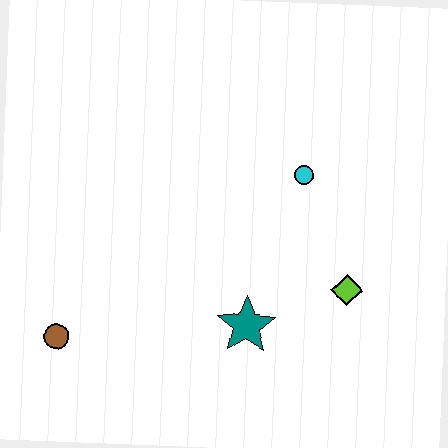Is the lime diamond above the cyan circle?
No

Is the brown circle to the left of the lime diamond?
Yes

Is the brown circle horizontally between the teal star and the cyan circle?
No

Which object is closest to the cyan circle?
The lime diamond is closest to the cyan circle.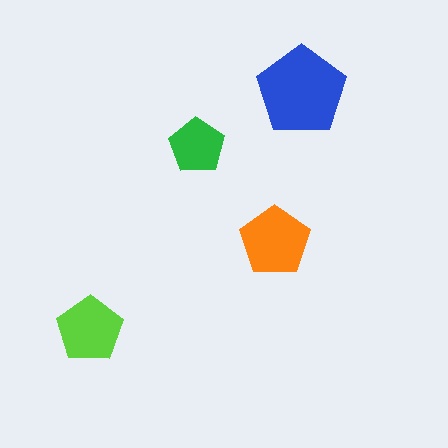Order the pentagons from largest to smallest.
the blue one, the orange one, the lime one, the green one.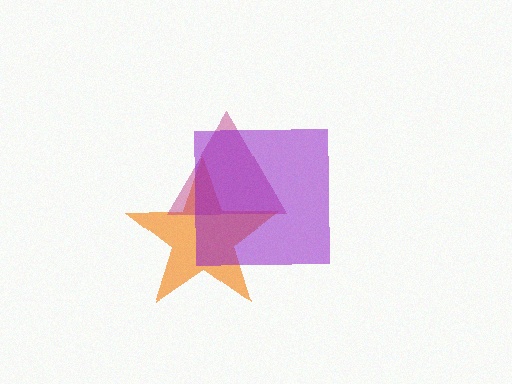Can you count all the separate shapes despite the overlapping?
Yes, there are 3 separate shapes.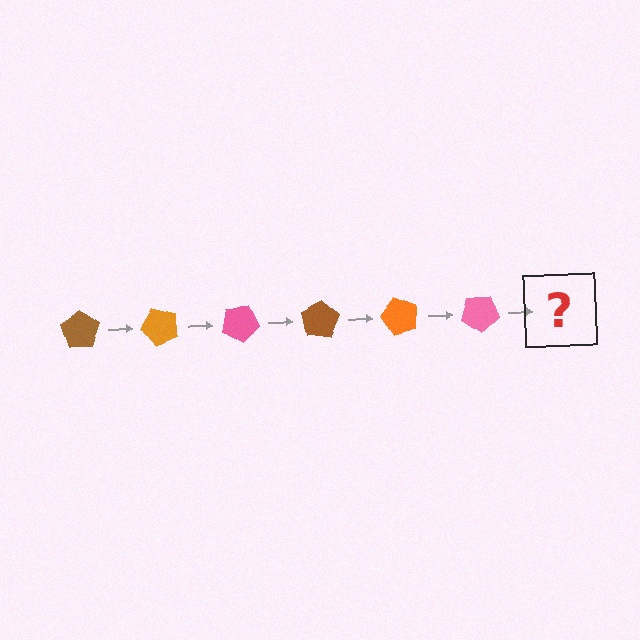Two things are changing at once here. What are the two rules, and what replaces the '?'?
The two rules are that it rotates 50 degrees each step and the color cycles through brown, orange, and pink. The '?' should be a brown pentagon, rotated 300 degrees from the start.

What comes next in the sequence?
The next element should be a brown pentagon, rotated 300 degrees from the start.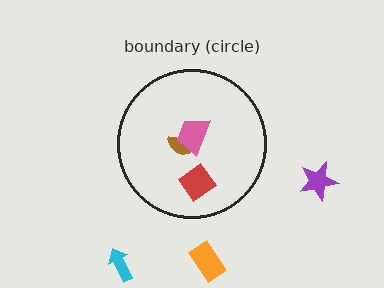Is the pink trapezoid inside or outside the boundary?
Inside.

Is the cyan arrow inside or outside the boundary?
Outside.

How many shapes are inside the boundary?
3 inside, 3 outside.